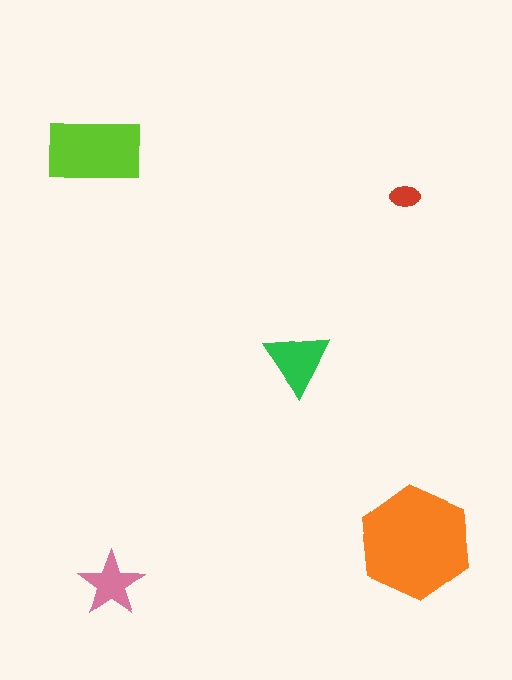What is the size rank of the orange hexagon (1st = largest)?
1st.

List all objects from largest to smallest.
The orange hexagon, the lime rectangle, the green triangle, the pink star, the red ellipse.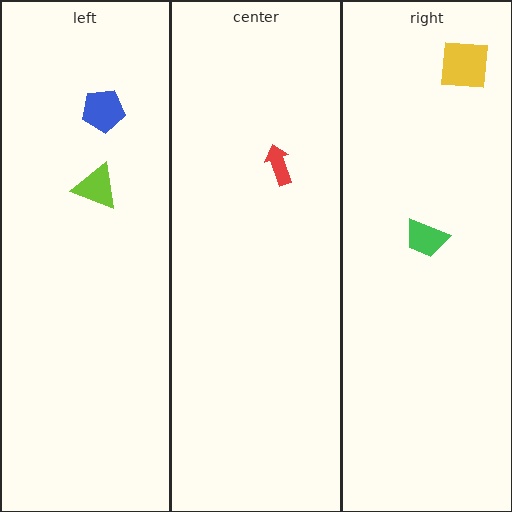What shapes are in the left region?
The blue pentagon, the lime triangle.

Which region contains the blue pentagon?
The left region.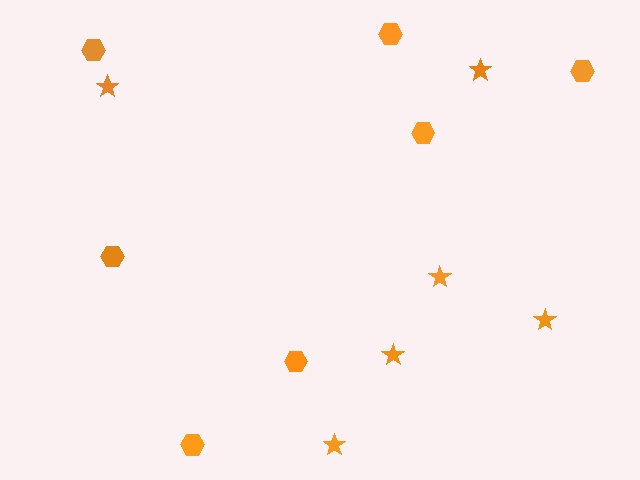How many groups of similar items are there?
There are 2 groups: one group of stars (6) and one group of hexagons (7).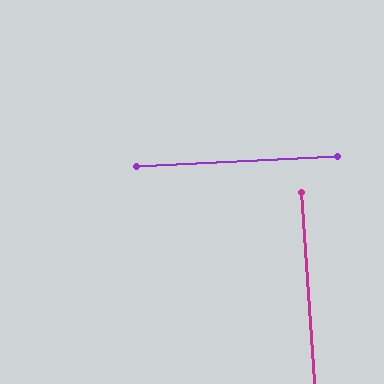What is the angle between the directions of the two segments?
Approximately 89 degrees.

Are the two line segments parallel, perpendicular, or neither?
Perpendicular — they meet at approximately 89°.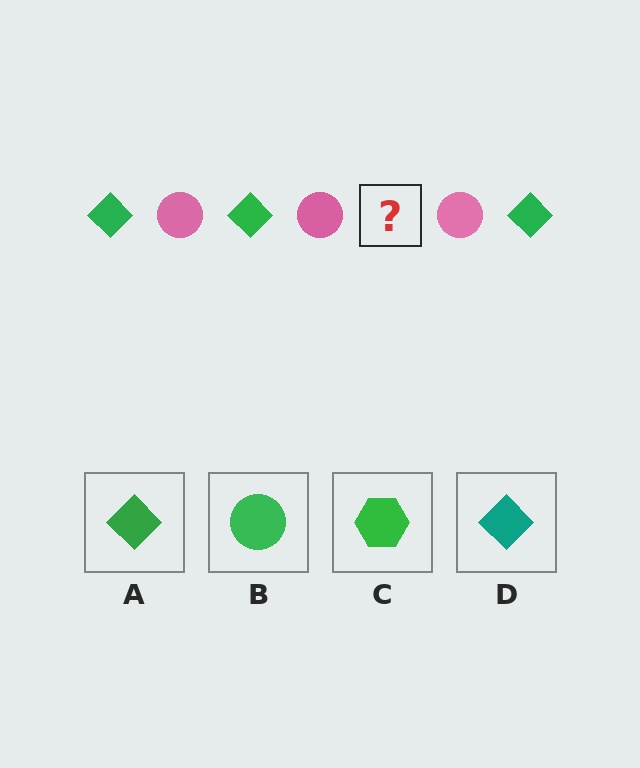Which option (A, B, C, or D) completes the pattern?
A.